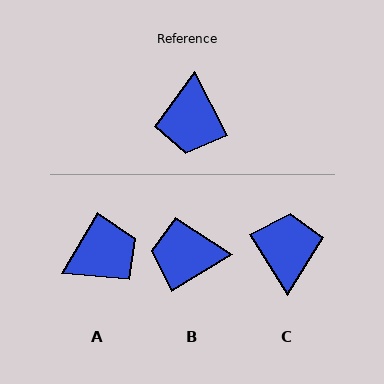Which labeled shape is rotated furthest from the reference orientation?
C, about 176 degrees away.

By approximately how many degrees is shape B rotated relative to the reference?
Approximately 87 degrees clockwise.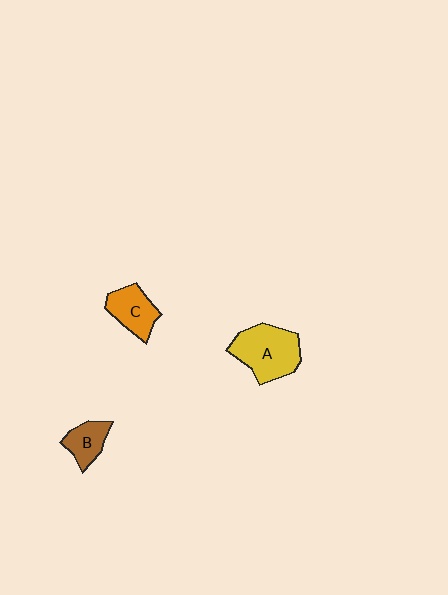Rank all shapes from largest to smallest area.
From largest to smallest: A (yellow), C (orange), B (brown).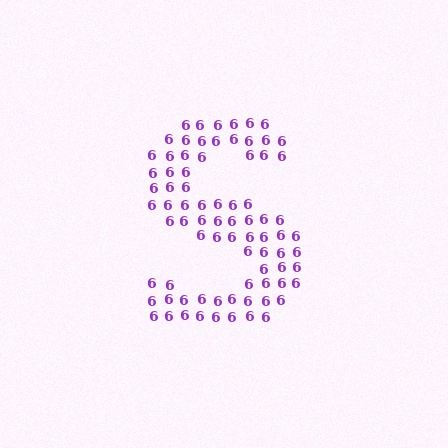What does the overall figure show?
The overall figure shows the letter S.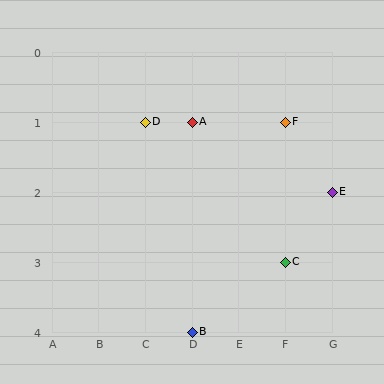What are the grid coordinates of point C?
Point C is at grid coordinates (F, 3).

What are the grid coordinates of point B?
Point B is at grid coordinates (D, 4).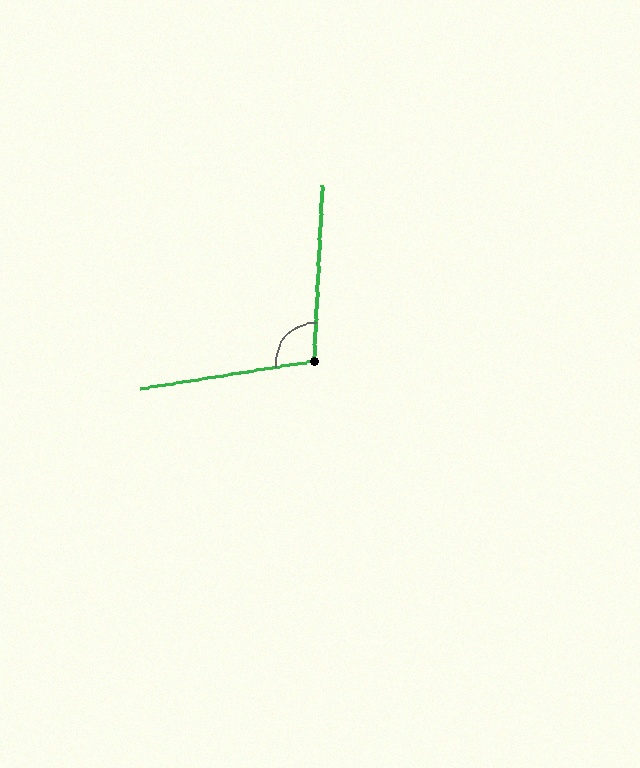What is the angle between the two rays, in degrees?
Approximately 102 degrees.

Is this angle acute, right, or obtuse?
It is obtuse.